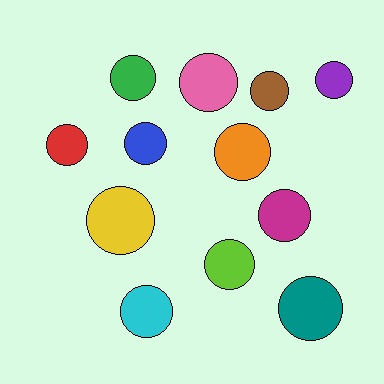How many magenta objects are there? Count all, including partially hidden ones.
There is 1 magenta object.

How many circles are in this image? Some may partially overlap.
There are 12 circles.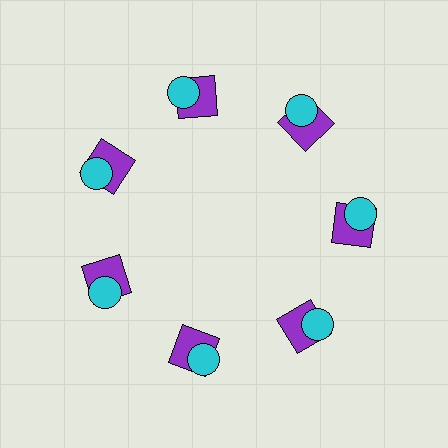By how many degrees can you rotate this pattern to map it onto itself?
The pattern maps onto itself every 51 degrees of rotation.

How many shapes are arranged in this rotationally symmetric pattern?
There are 14 shapes, arranged in 7 groups of 2.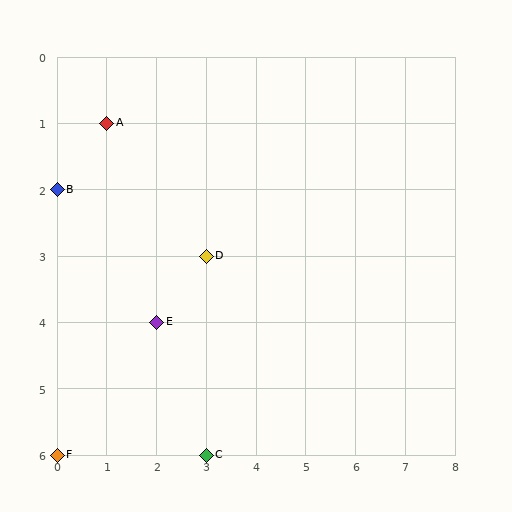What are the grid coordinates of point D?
Point D is at grid coordinates (3, 3).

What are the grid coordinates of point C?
Point C is at grid coordinates (3, 6).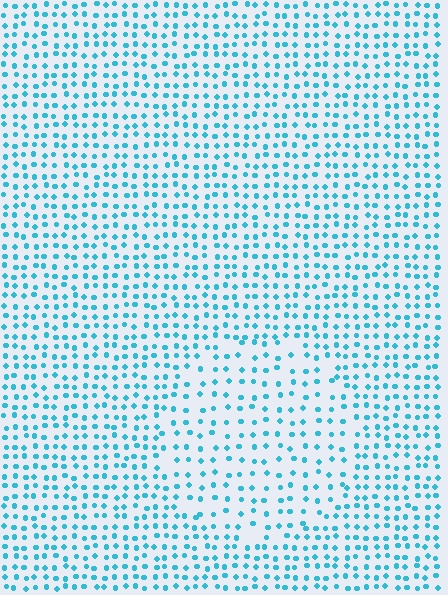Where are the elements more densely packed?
The elements are more densely packed outside the circle boundary.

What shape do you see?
I see a circle.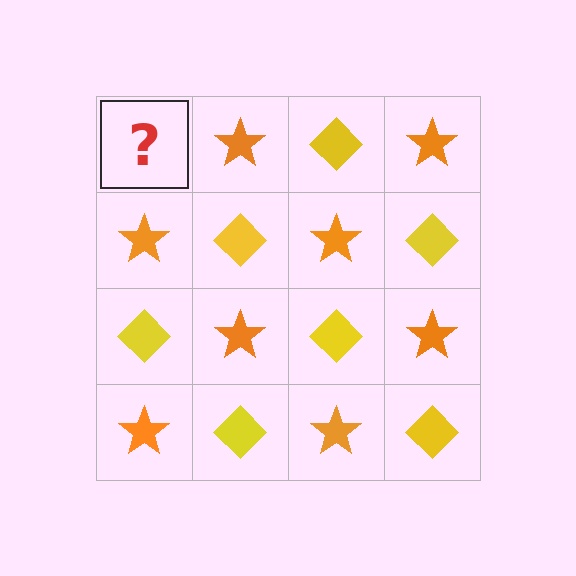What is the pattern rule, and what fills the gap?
The rule is that it alternates yellow diamond and orange star in a checkerboard pattern. The gap should be filled with a yellow diamond.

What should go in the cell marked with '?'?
The missing cell should contain a yellow diamond.